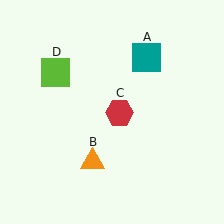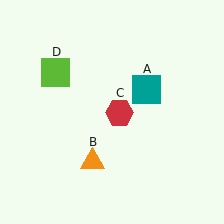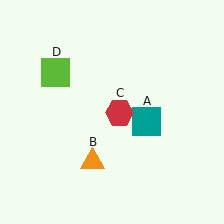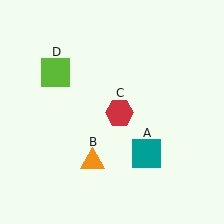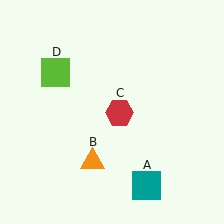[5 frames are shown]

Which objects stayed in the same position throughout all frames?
Orange triangle (object B) and red hexagon (object C) and lime square (object D) remained stationary.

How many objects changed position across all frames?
1 object changed position: teal square (object A).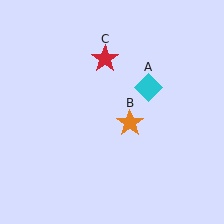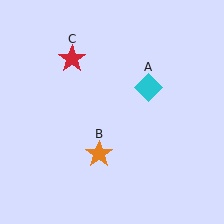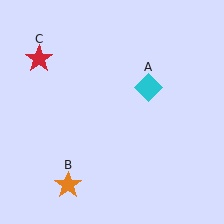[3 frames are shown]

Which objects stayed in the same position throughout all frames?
Cyan diamond (object A) remained stationary.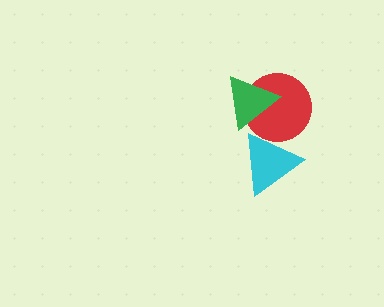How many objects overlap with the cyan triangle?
1 object overlaps with the cyan triangle.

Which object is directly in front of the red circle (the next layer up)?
The green triangle is directly in front of the red circle.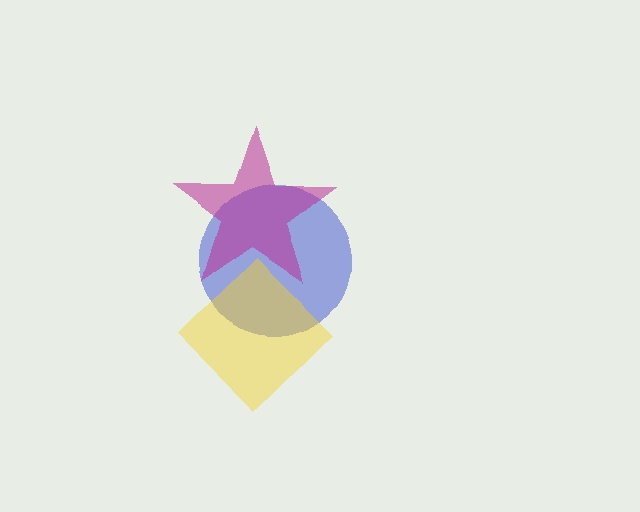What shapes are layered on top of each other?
The layered shapes are: a blue circle, a yellow diamond, a magenta star.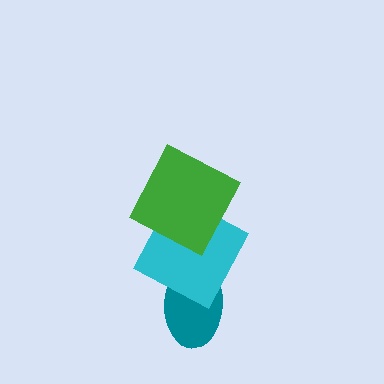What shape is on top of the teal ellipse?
The cyan square is on top of the teal ellipse.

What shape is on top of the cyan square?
The green square is on top of the cyan square.